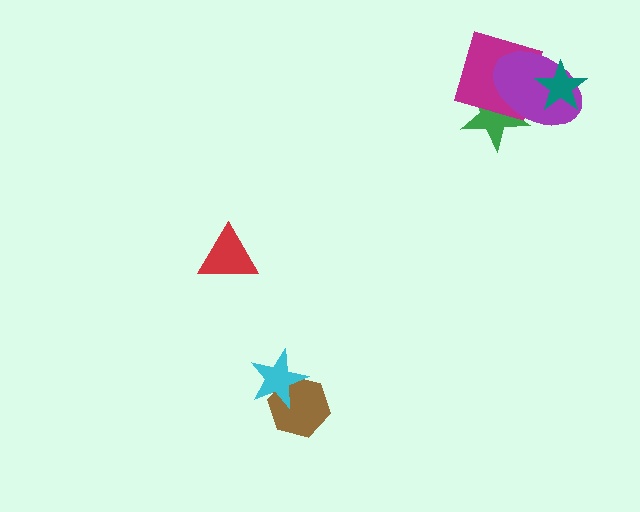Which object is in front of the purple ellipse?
The teal star is in front of the purple ellipse.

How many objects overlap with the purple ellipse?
3 objects overlap with the purple ellipse.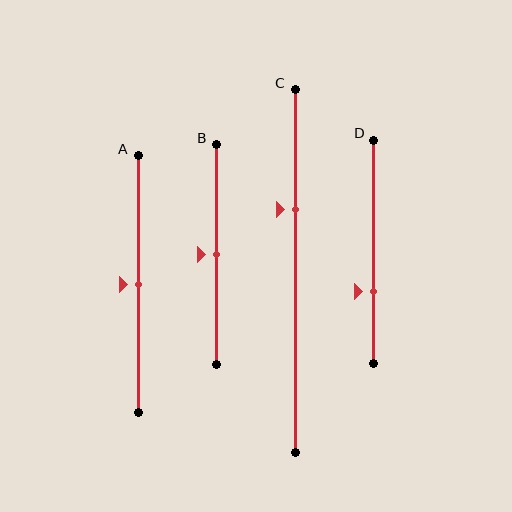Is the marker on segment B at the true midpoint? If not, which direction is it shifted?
Yes, the marker on segment B is at the true midpoint.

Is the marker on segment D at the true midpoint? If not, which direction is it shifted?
No, the marker on segment D is shifted downward by about 18% of the segment length.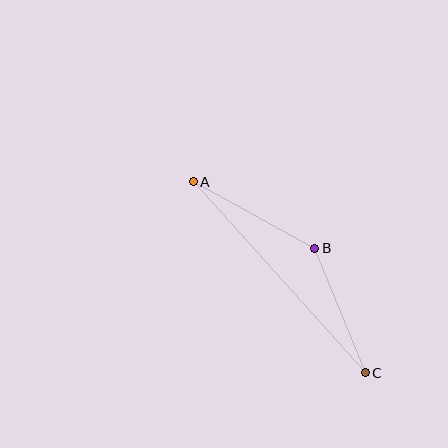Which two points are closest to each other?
Points B and C are closest to each other.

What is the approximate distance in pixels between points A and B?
The distance between A and B is approximately 138 pixels.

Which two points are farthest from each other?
Points A and C are farthest from each other.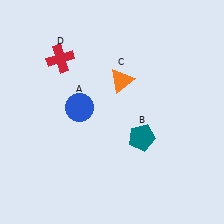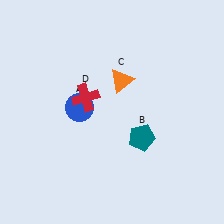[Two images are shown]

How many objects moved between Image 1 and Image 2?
1 object moved between the two images.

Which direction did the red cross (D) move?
The red cross (D) moved down.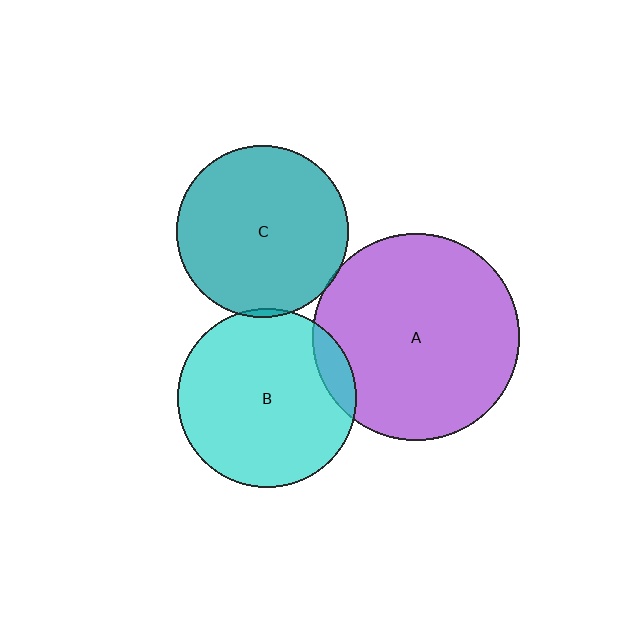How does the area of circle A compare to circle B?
Approximately 1.3 times.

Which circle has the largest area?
Circle A (purple).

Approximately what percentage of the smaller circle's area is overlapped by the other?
Approximately 10%.